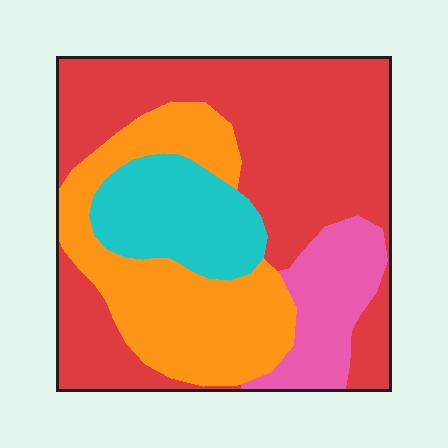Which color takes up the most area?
Red, at roughly 45%.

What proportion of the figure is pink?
Pink takes up about one eighth (1/8) of the figure.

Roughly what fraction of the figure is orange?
Orange takes up about one quarter (1/4) of the figure.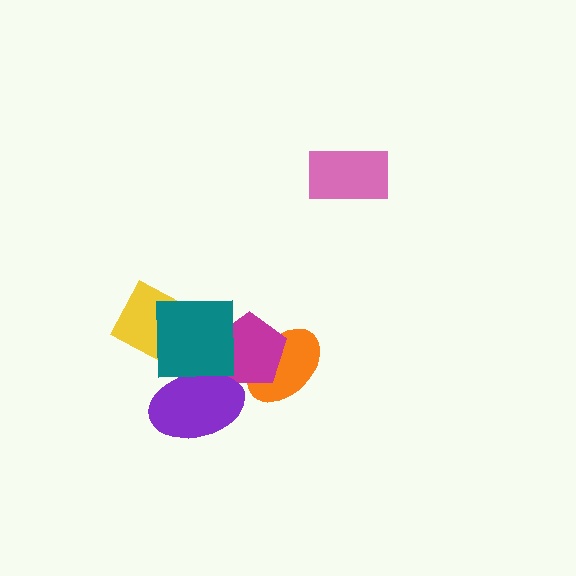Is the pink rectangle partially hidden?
No, no other shape covers it.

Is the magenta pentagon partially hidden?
Yes, it is partially covered by another shape.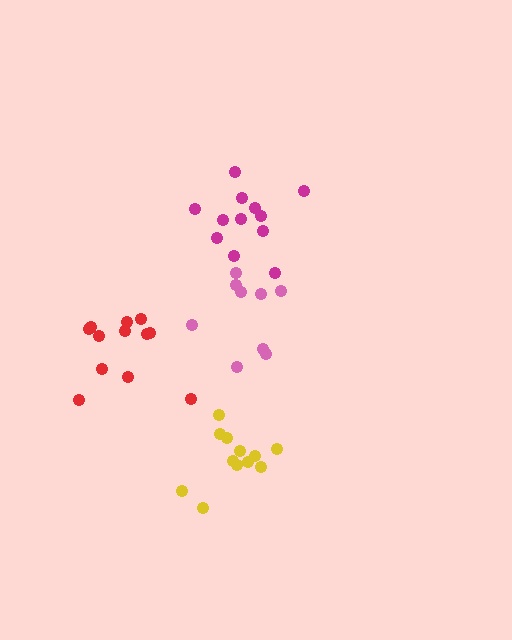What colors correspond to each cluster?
The clusters are colored: red, magenta, yellow, pink.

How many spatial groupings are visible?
There are 4 spatial groupings.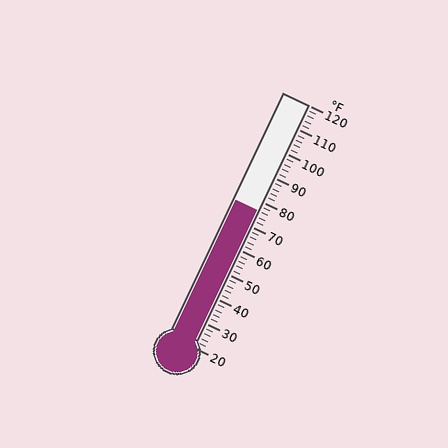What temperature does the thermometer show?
The thermometer shows approximately 76°F.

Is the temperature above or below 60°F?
The temperature is above 60°F.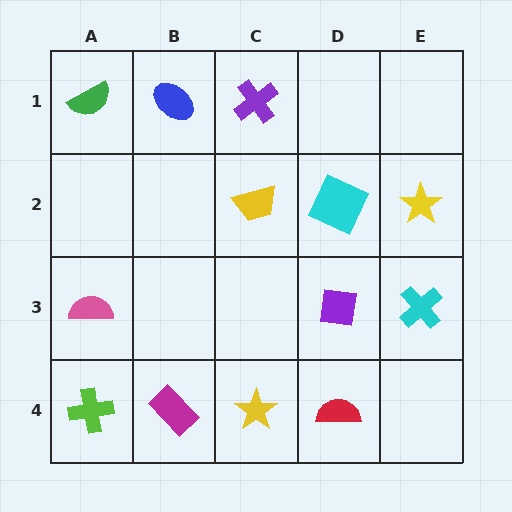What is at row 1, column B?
A blue ellipse.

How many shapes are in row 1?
3 shapes.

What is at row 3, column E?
A cyan cross.